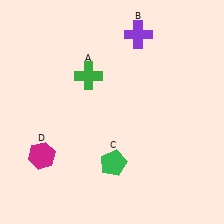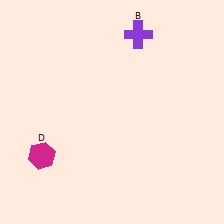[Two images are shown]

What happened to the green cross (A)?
The green cross (A) was removed in Image 2. It was in the top-left area of Image 1.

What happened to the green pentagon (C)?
The green pentagon (C) was removed in Image 2. It was in the bottom-right area of Image 1.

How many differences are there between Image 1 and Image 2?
There are 2 differences between the two images.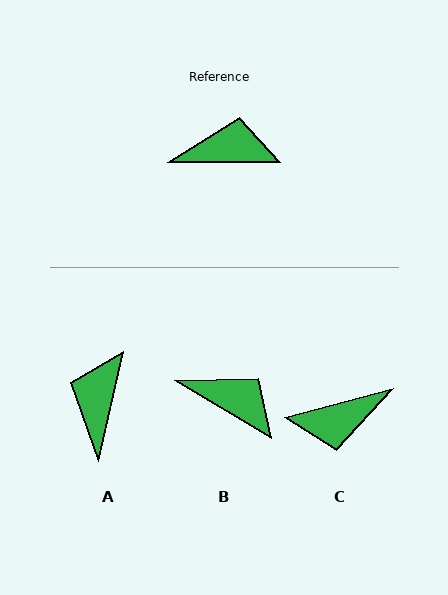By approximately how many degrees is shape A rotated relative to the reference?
Approximately 77 degrees counter-clockwise.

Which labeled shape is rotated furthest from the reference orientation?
C, about 165 degrees away.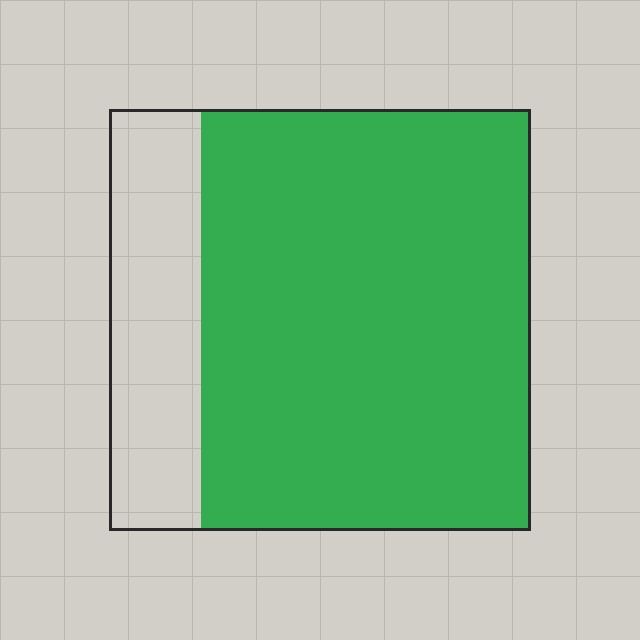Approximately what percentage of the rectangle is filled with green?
Approximately 80%.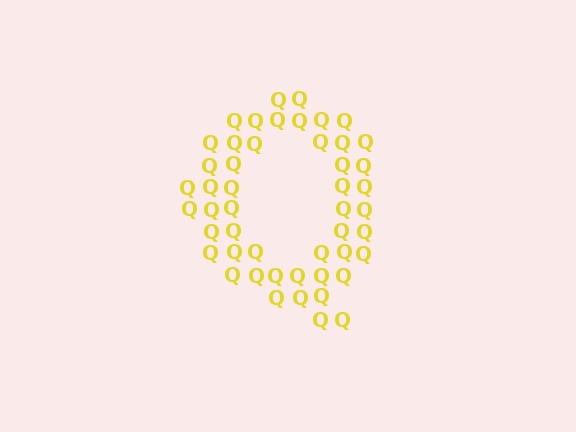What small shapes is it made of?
It is made of small letter Q's.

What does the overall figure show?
The overall figure shows the letter Q.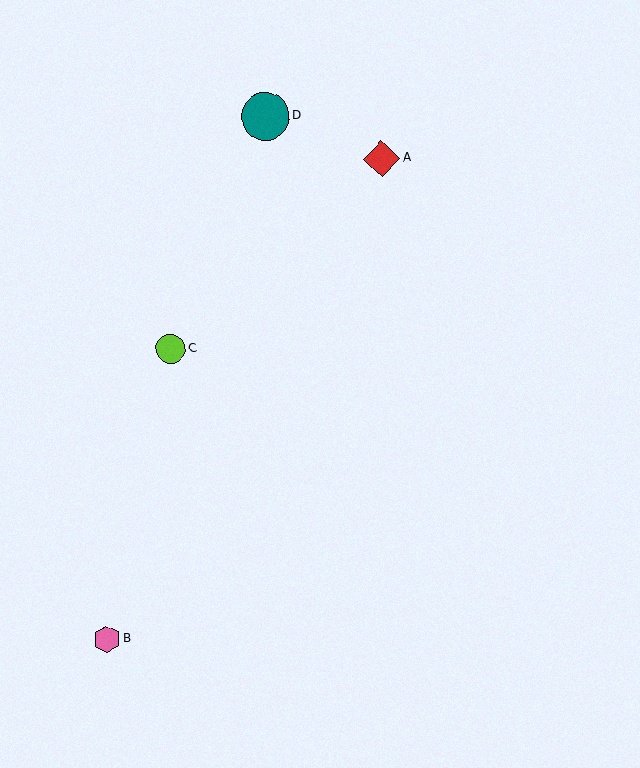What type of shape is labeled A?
Shape A is a red diamond.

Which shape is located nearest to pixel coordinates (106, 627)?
The pink hexagon (labeled B) at (107, 639) is nearest to that location.